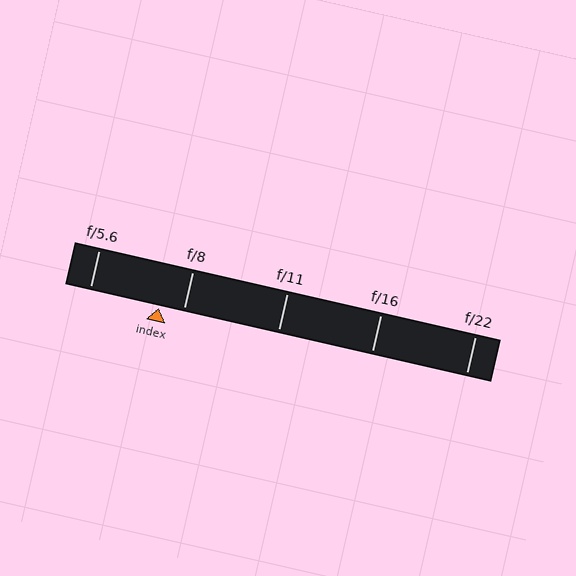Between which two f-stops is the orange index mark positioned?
The index mark is between f/5.6 and f/8.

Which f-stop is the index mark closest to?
The index mark is closest to f/8.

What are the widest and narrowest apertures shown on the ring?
The widest aperture shown is f/5.6 and the narrowest is f/22.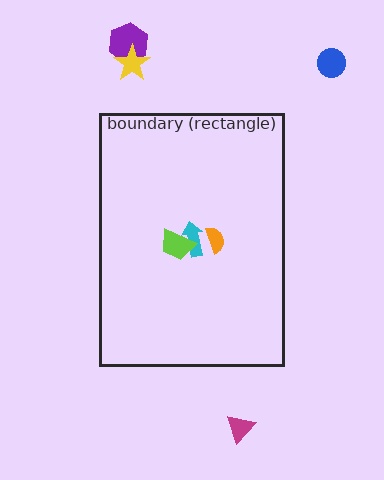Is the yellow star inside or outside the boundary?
Outside.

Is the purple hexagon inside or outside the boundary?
Outside.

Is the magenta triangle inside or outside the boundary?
Outside.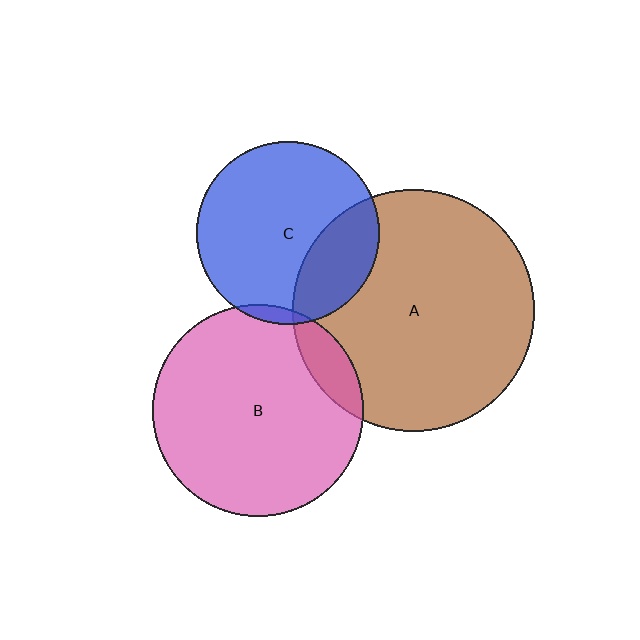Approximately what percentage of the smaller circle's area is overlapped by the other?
Approximately 10%.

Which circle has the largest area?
Circle A (brown).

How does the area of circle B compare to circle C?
Approximately 1.3 times.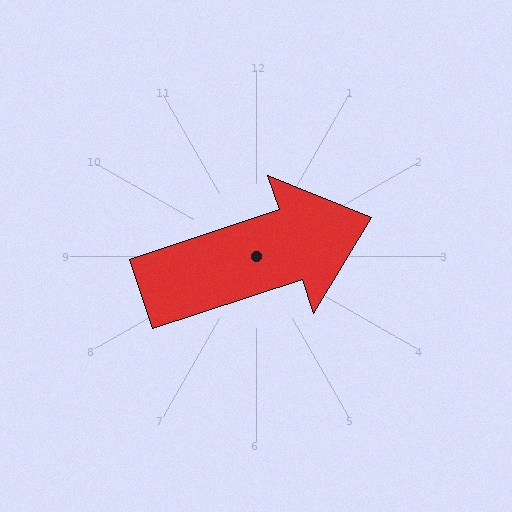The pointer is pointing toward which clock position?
Roughly 2 o'clock.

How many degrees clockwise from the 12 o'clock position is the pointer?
Approximately 72 degrees.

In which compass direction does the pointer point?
East.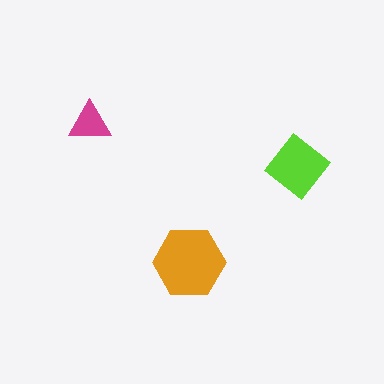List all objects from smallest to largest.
The magenta triangle, the lime diamond, the orange hexagon.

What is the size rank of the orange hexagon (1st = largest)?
1st.